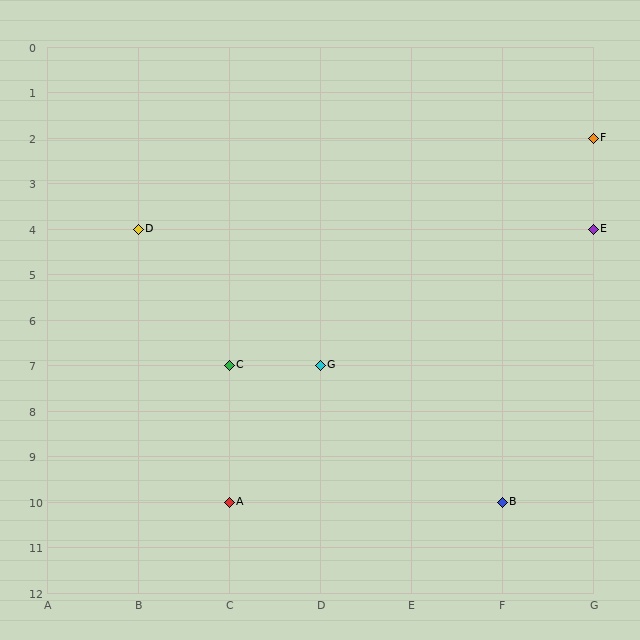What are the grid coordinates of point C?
Point C is at grid coordinates (C, 7).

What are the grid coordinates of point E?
Point E is at grid coordinates (G, 4).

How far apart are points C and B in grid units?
Points C and B are 3 columns and 3 rows apart (about 4.2 grid units diagonally).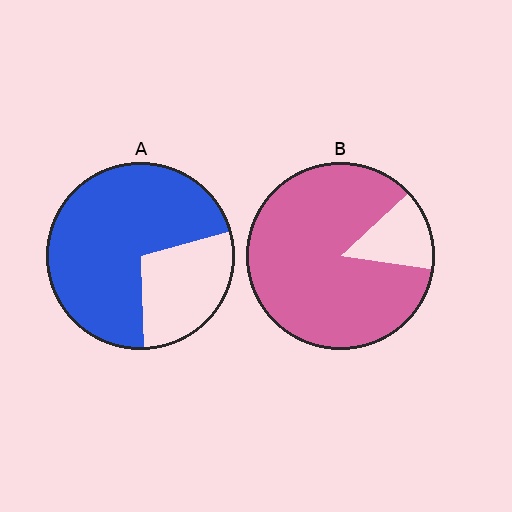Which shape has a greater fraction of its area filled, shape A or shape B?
Shape B.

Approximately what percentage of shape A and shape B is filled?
A is approximately 70% and B is approximately 85%.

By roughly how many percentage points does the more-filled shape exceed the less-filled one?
By roughly 15 percentage points (B over A).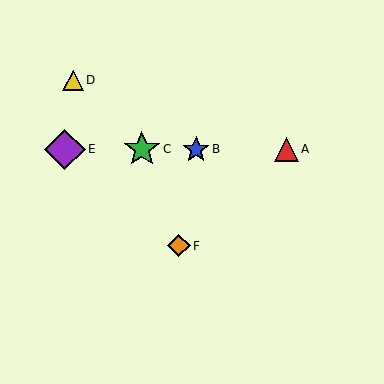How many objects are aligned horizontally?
4 objects (A, B, C, E) are aligned horizontally.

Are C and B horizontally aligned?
Yes, both are at y≈149.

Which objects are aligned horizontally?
Objects A, B, C, E are aligned horizontally.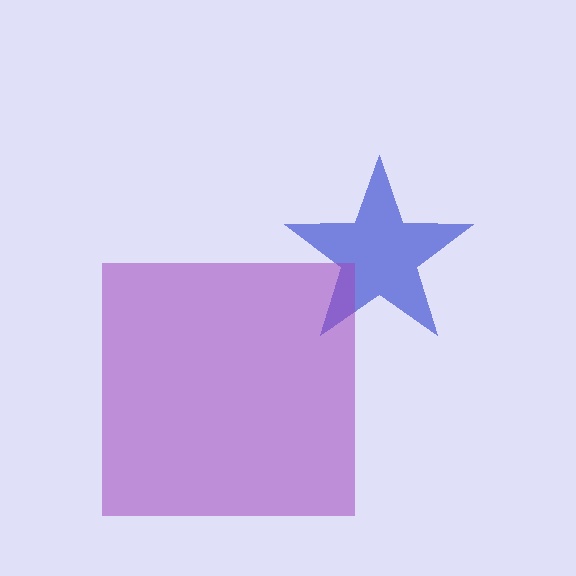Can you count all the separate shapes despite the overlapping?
Yes, there are 2 separate shapes.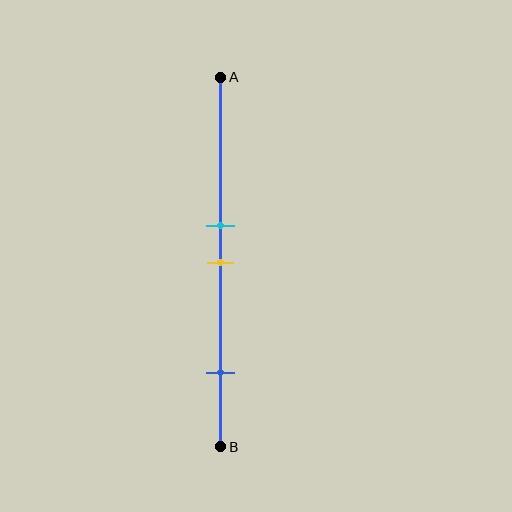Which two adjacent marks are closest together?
The cyan and yellow marks are the closest adjacent pair.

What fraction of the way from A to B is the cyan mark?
The cyan mark is approximately 40% (0.4) of the way from A to B.